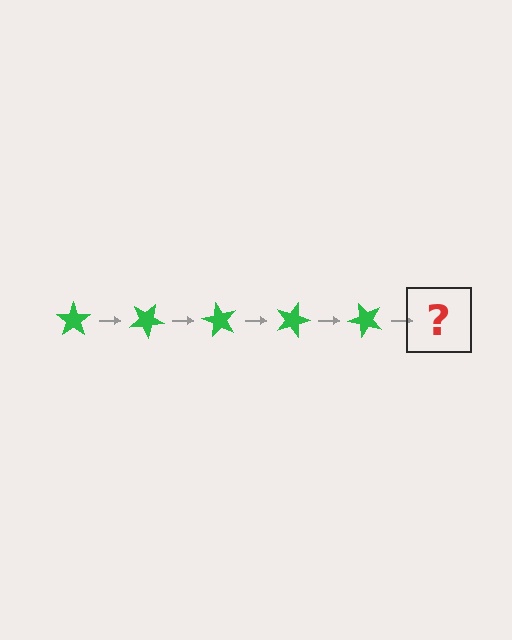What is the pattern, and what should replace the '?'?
The pattern is that the star rotates 30 degrees each step. The '?' should be a green star rotated 150 degrees.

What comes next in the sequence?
The next element should be a green star rotated 150 degrees.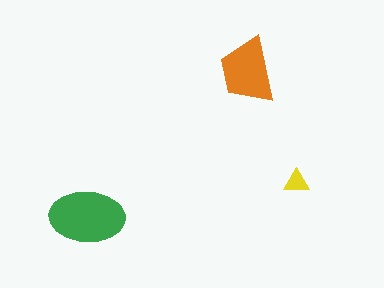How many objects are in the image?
There are 3 objects in the image.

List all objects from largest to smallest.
The green ellipse, the orange trapezoid, the yellow triangle.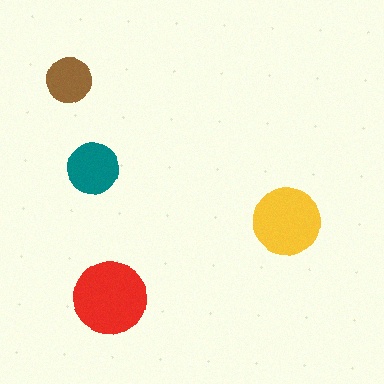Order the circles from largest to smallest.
the red one, the yellow one, the teal one, the brown one.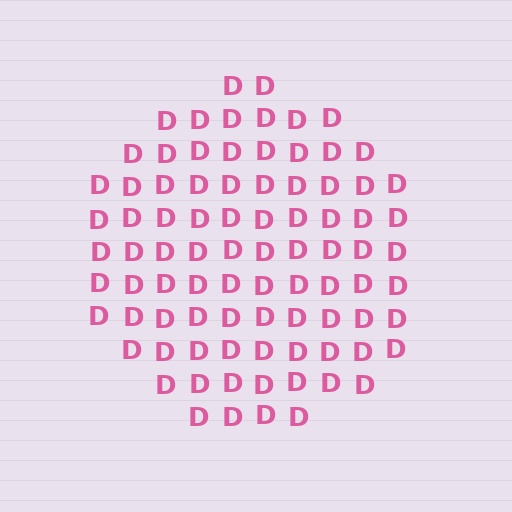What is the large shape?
The large shape is a circle.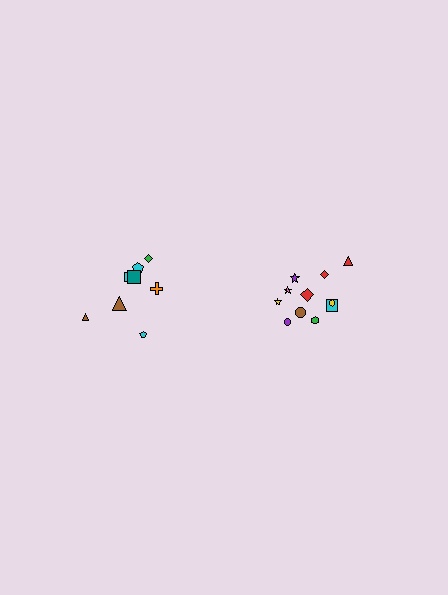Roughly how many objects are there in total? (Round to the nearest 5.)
Roughly 20 objects in total.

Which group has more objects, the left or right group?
The right group.